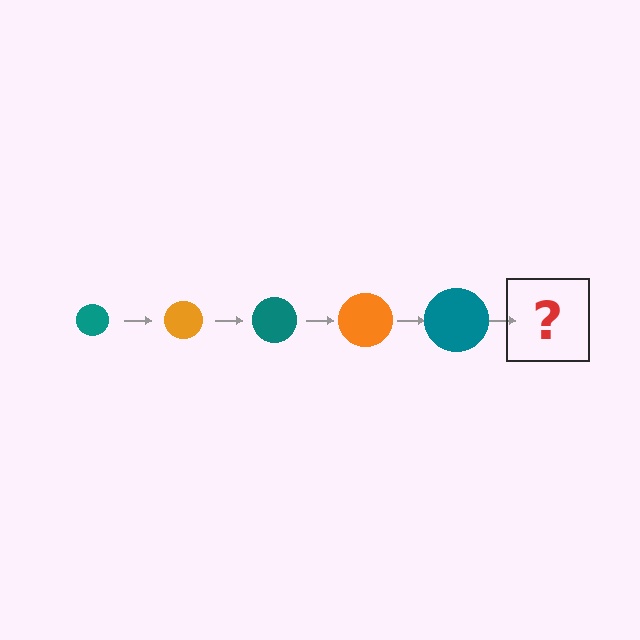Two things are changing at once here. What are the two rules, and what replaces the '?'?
The two rules are that the circle grows larger each step and the color cycles through teal and orange. The '?' should be an orange circle, larger than the previous one.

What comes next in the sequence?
The next element should be an orange circle, larger than the previous one.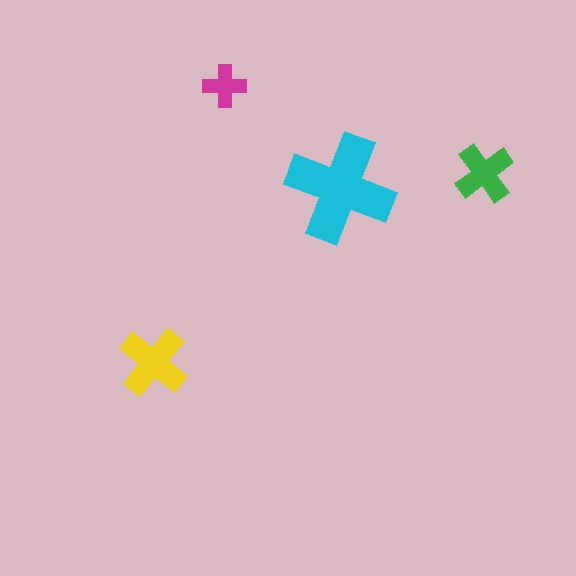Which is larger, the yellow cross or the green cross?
The yellow one.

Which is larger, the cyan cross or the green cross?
The cyan one.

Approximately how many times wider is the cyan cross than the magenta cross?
About 2.5 times wider.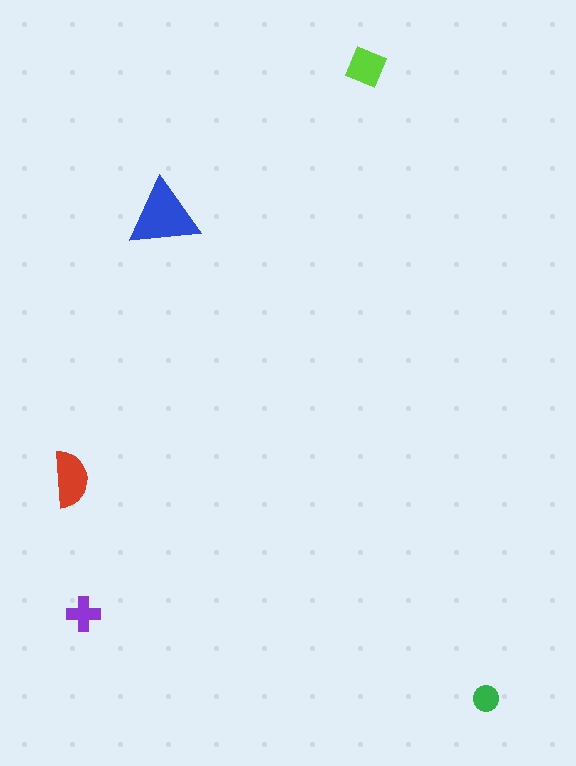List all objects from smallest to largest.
The green circle, the purple cross, the lime square, the red semicircle, the blue triangle.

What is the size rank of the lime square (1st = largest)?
3rd.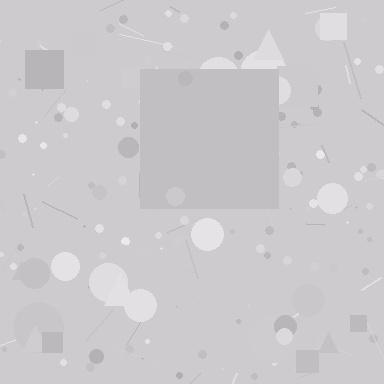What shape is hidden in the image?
A square is hidden in the image.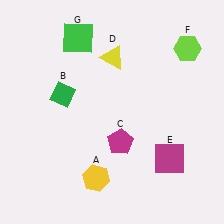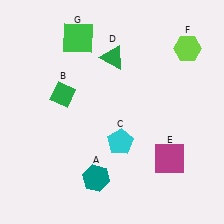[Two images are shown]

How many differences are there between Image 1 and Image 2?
There are 3 differences between the two images.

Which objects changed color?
A changed from yellow to teal. C changed from magenta to cyan. D changed from yellow to green.